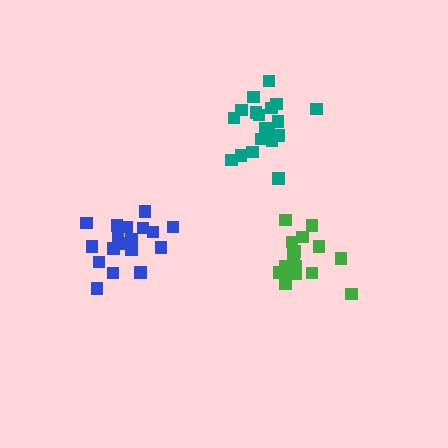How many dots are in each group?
Group 1: 18 dots, Group 2: 17 dots, Group 3: 20 dots (55 total).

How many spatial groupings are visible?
There are 3 spatial groupings.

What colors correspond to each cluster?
The clusters are colored: blue, green, teal.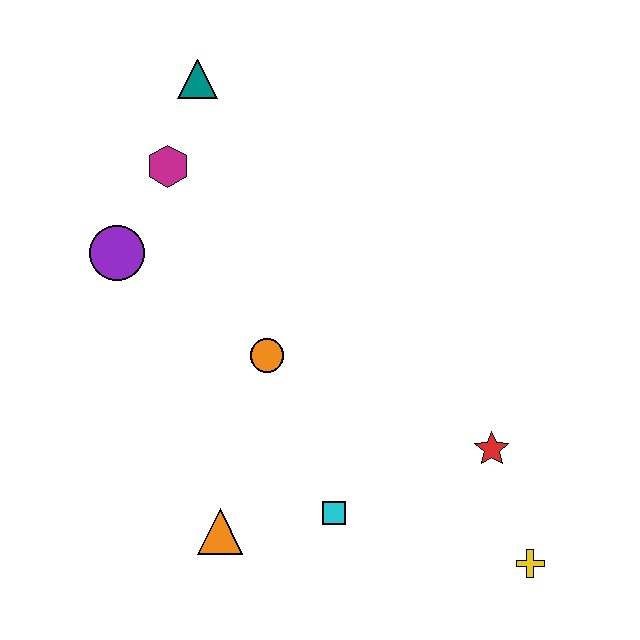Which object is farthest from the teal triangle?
The yellow cross is farthest from the teal triangle.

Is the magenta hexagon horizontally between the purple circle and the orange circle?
Yes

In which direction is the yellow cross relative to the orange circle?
The yellow cross is to the right of the orange circle.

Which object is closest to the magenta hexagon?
The teal triangle is closest to the magenta hexagon.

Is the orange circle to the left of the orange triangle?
No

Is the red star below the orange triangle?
No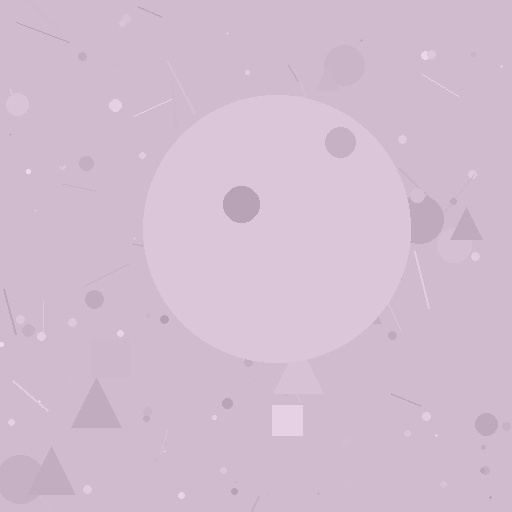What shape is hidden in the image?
A circle is hidden in the image.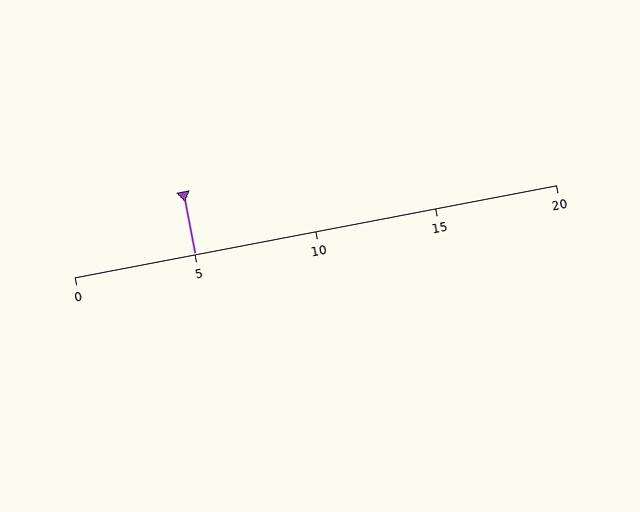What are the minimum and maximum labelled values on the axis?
The axis runs from 0 to 20.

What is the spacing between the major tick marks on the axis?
The major ticks are spaced 5 apart.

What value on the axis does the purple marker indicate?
The marker indicates approximately 5.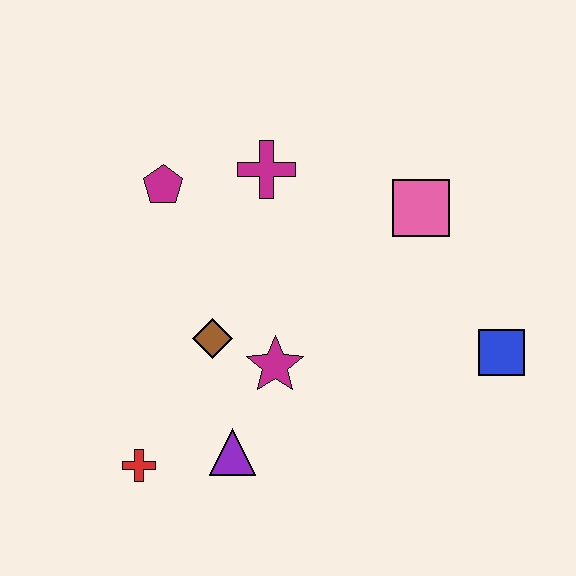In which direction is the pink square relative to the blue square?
The pink square is above the blue square.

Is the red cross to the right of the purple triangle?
No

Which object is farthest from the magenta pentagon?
The blue square is farthest from the magenta pentagon.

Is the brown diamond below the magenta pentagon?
Yes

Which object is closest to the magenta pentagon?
The magenta cross is closest to the magenta pentagon.